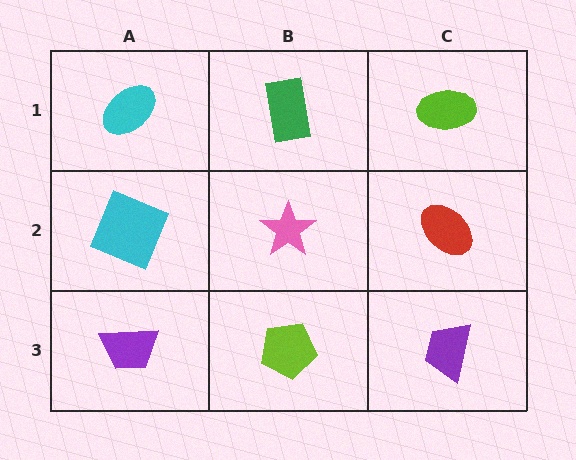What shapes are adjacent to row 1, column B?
A pink star (row 2, column B), a cyan ellipse (row 1, column A), a lime ellipse (row 1, column C).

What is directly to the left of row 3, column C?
A lime pentagon.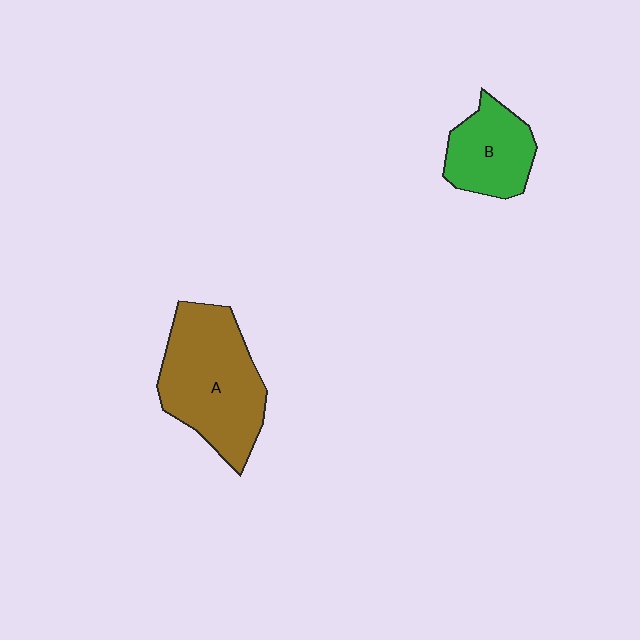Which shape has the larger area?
Shape A (brown).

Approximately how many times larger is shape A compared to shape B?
Approximately 1.8 times.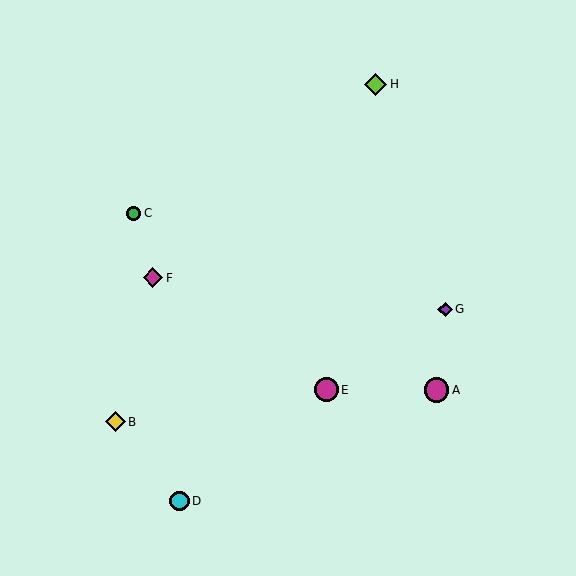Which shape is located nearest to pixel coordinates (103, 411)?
The yellow diamond (labeled B) at (115, 422) is nearest to that location.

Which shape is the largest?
The magenta circle (labeled A) is the largest.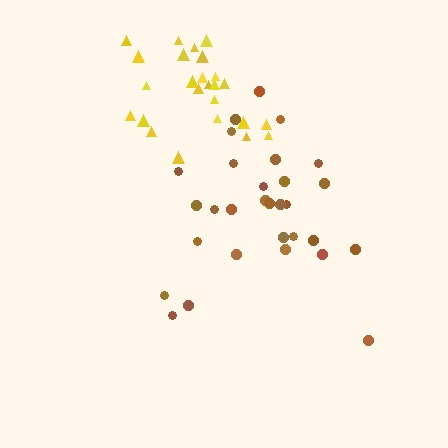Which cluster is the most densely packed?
Yellow.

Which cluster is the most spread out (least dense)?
Brown.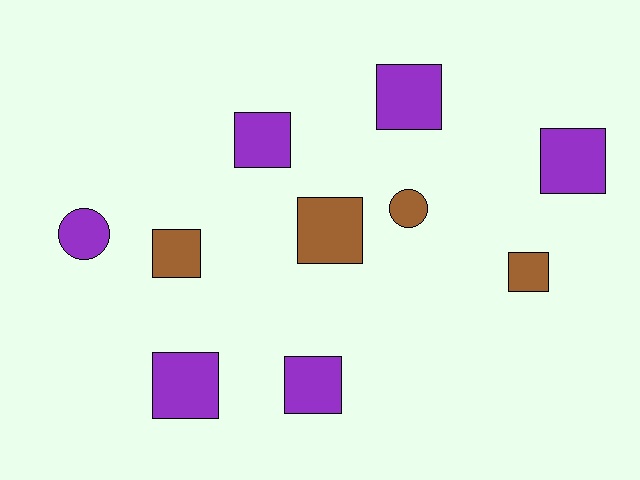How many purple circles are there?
There is 1 purple circle.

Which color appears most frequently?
Purple, with 6 objects.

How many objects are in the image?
There are 10 objects.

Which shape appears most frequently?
Square, with 8 objects.